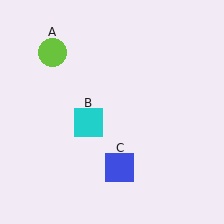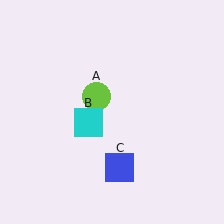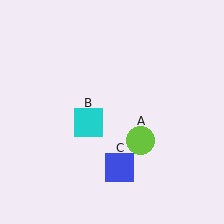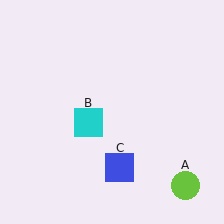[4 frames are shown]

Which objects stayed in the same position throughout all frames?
Cyan square (object B) and blue square (object C) remained stationary.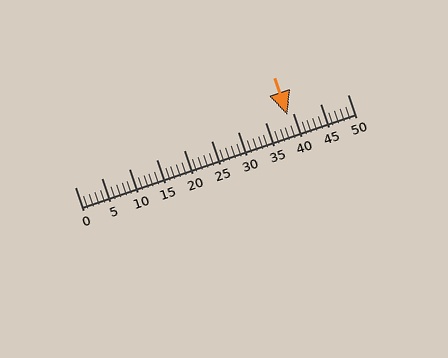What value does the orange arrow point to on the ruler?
The orange arrow points to approximately 39.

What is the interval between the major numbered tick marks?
The major tick marks are spaced 5 units apart.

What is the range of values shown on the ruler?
The ruler shows values from 0 to 50.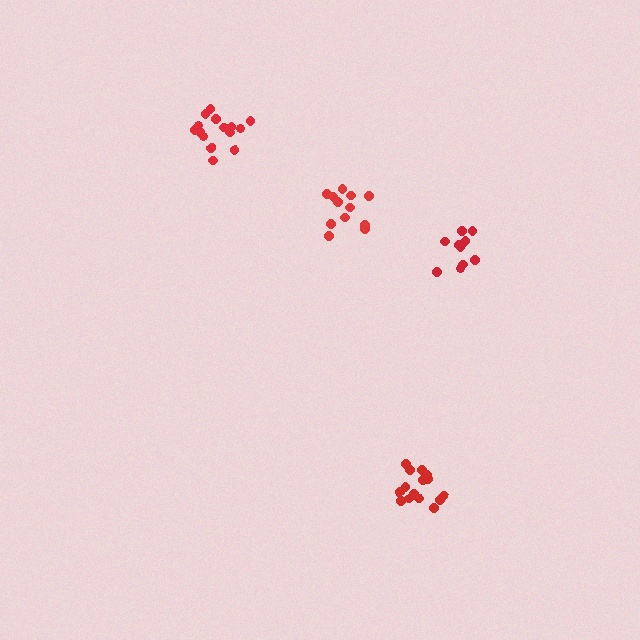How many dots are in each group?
Group 1: 16 dots, Group 2: 16 dots, Group 3: 12 dots, Group 4: 11 dots (55 total).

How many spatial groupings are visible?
There are 4 spatial groupings.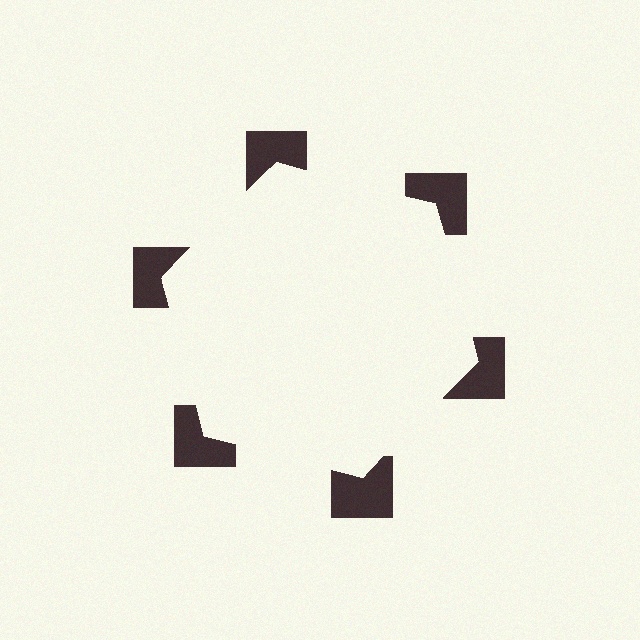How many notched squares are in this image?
There are 6 — one at each vertex of the illusory hexagon.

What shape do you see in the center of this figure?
An illusory hexagon — its edges are inferred from the aligned wedge cuts in the notched squares, not physically drawn.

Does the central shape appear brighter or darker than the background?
It typically appears slightly brighter than the background, even though no actual brightness change is drawn.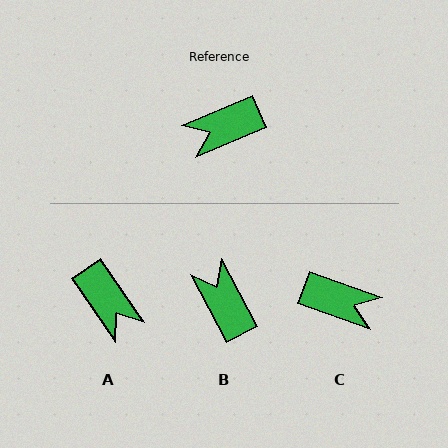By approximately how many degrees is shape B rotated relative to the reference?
Approximately 86 degrees clockwise.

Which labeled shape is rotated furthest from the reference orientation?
C, about 137 degrees away.